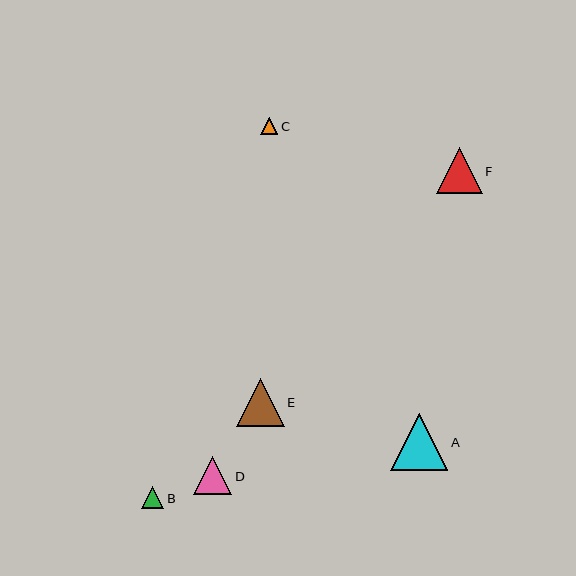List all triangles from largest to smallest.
From largest to smallest: A, E, F, D, B, C.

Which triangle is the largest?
Triangle A is the largest with a size of approximately 57 pixels.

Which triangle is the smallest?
Triangle C is the smallest with a size of approximately 17 pixels.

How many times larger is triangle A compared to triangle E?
Triangle A is approximately 1.2 times the size of triangle E.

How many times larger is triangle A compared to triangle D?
Triangle A is approximately 1.5 times the size of triangle D.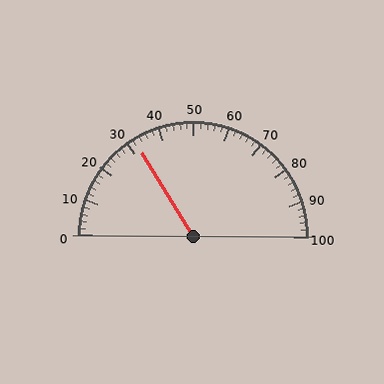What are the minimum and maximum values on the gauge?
The gauge ranges from 0 to 100.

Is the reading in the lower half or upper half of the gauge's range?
The reading is in the lower half of the range (0 to 100).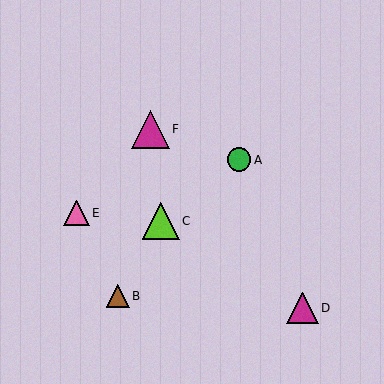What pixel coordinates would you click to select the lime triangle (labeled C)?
Click at (161, 221) to select the lime triangle C.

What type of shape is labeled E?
Shape E is a pink triangle.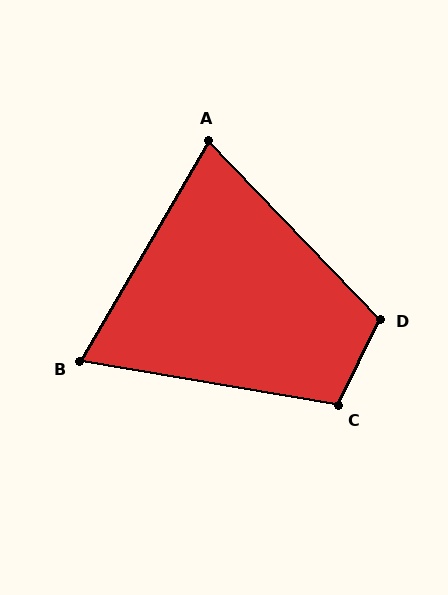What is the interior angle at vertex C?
Approximately 106 degrees (obtuse).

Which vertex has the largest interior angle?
D, at approximately 110 degrees.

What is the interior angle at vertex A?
Approximately 74 degrees (acute).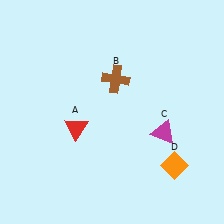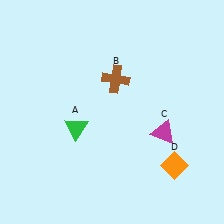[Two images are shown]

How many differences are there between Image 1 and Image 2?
There is 1 difference between the two images.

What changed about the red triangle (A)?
In Image 1, A is red. In Image 2, it changed to green.